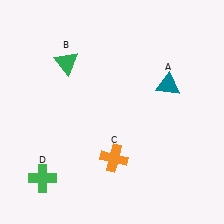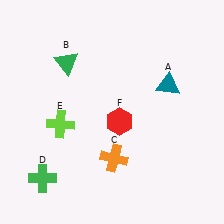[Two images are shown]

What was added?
A lime cross (E), a red hexagon (F) were added in Image 2.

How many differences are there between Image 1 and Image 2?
There are 2 differences between the two images.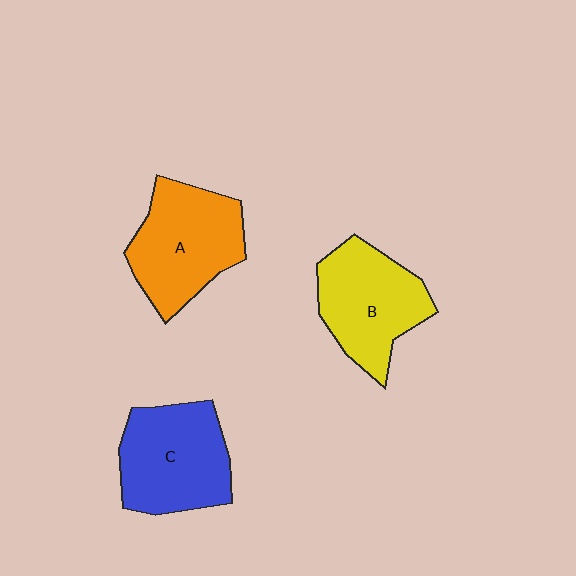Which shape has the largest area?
Shape A (orange).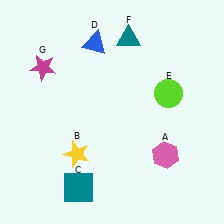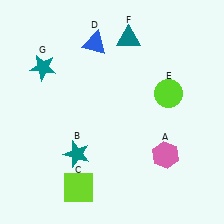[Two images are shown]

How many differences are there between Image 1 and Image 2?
There are 3 differences between the two images.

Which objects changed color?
B changed from yellow to teal. C changed from teal to lime. G changed from magenta to teal.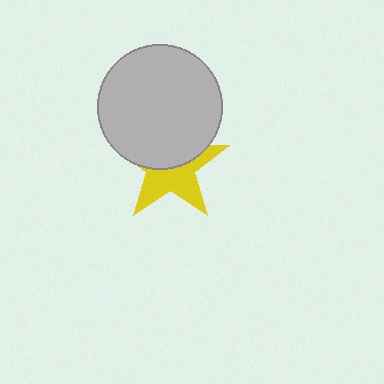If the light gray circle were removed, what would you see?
You would see the complete yellow star.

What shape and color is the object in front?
The object in front is a light gray circle.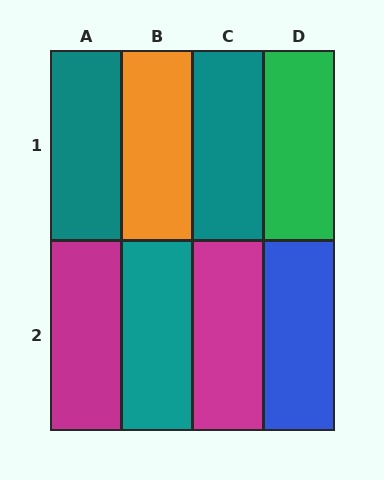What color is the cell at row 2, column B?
Teal.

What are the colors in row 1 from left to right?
Teal, orange, teal, green.